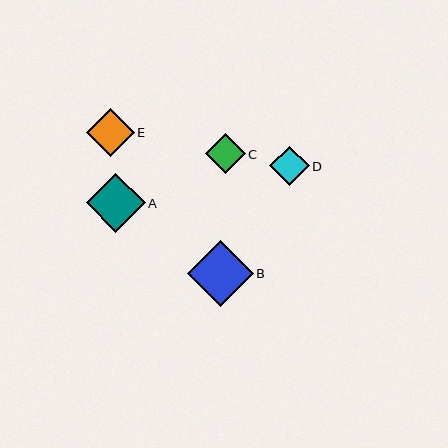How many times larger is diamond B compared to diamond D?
Diamond B is approximately 1.7 times the size of diamond D.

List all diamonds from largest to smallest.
From largest to smallest: B, A, E, C, D.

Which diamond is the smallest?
Diamond D is the smallest with a size of approximately 39 pixels.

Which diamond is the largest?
Diamond B is the largest with a size of approximately 65 pixels.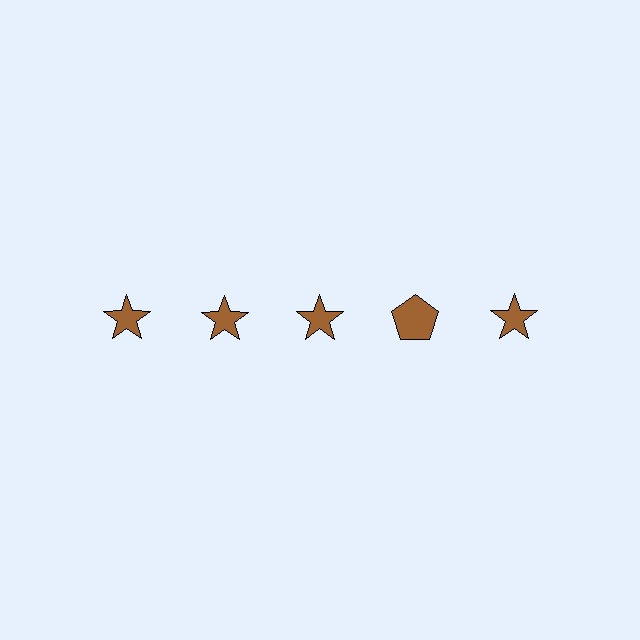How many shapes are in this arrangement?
There are 5 shapes arranged in a grid pattern.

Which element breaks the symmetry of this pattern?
The brown pentagon in the top row, second from right column breaks the symmetry. All other shapes are brown stars.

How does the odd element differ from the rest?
It has a different shape: pentagon instead of star.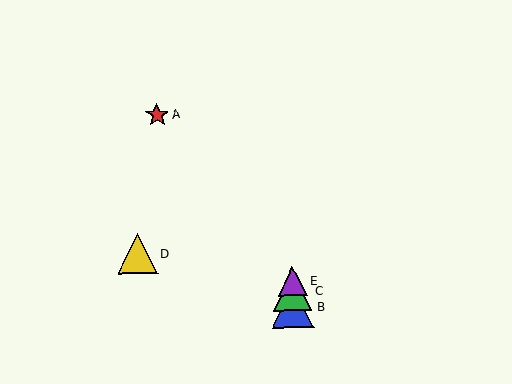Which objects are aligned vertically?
Objects B, C, E are aligned vertically.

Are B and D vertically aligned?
No, B is at x≈293 and D is at x≈138.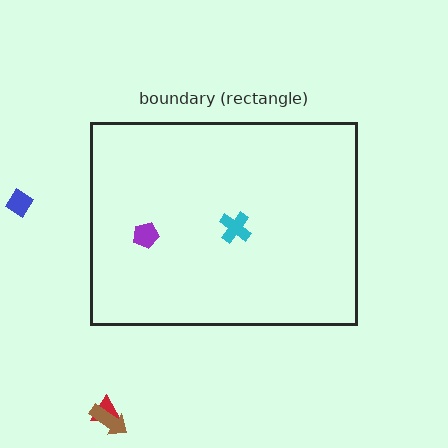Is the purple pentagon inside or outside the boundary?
Inside.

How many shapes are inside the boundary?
2 inside, 3 outside.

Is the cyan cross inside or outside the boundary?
Inside.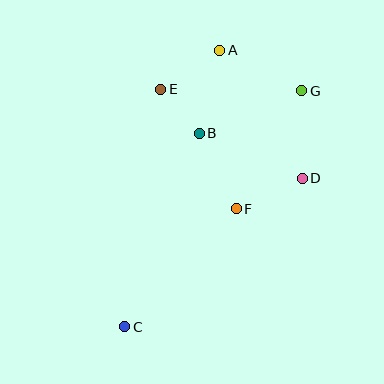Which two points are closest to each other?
Points B and E are closest to each other.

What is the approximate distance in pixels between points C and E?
The distance between C and E is approximately 240 pixels.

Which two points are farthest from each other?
Points C and G are farthest from each other.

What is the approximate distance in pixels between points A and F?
The distance between A and F is approximately 159 pixels.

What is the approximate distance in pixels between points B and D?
The distance between B and D is approximately 112 pixels.